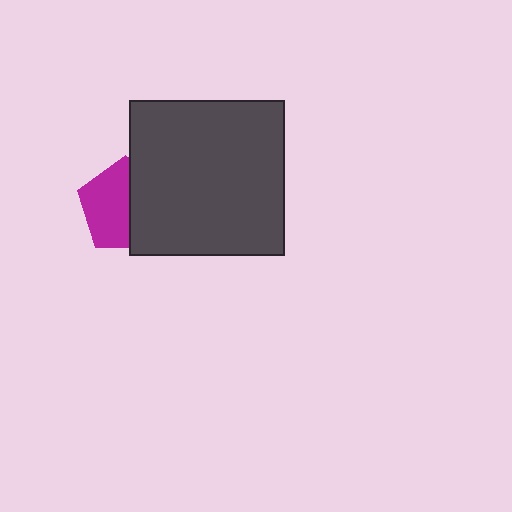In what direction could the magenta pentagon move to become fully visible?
The magenta pentagon could move left. That would shift it out from behind the dark gray square entirely.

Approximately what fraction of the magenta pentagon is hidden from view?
Roughly 44% of the magenta pentagon is hidden behind the dark gray square.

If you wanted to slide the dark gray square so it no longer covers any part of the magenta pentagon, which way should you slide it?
Slide it right — that is the most direct way to separate the two shapes.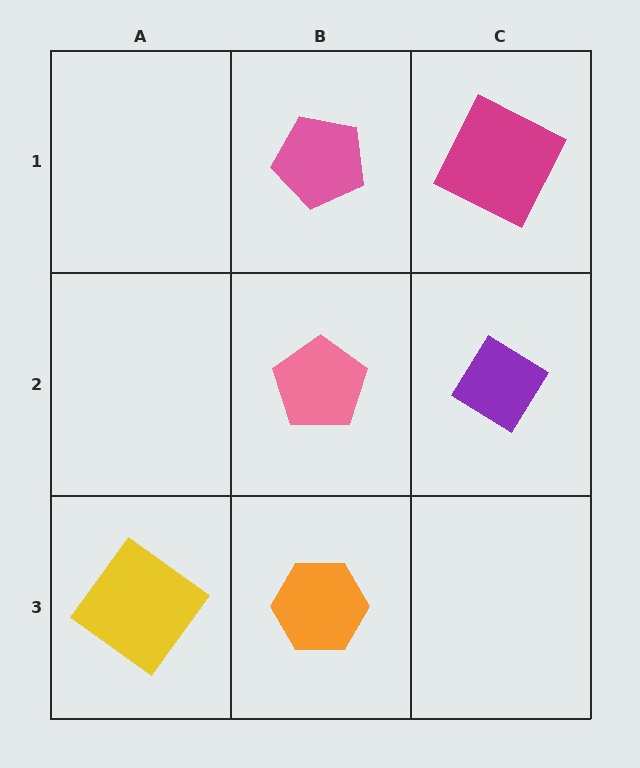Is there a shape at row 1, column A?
No, that cell is empty.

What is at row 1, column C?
A magenta square.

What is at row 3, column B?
An orange hexagon.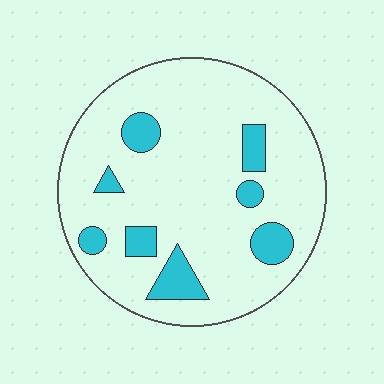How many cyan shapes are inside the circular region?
8.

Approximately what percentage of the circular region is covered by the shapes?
Approximately 15%.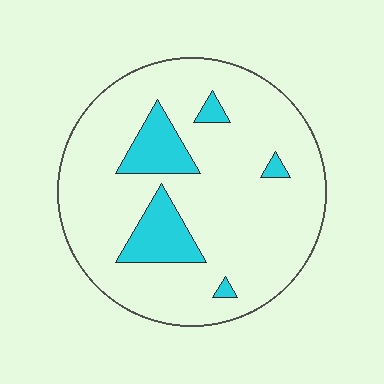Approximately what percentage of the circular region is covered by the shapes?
Approximately 15%.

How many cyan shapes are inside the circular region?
5.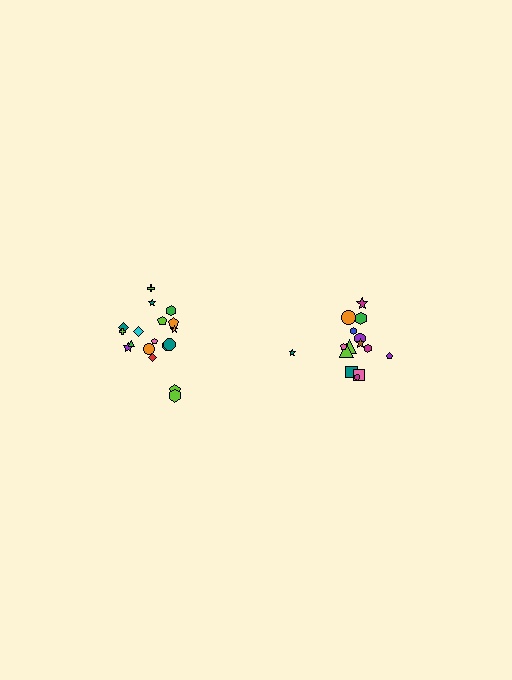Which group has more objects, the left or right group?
The left group.